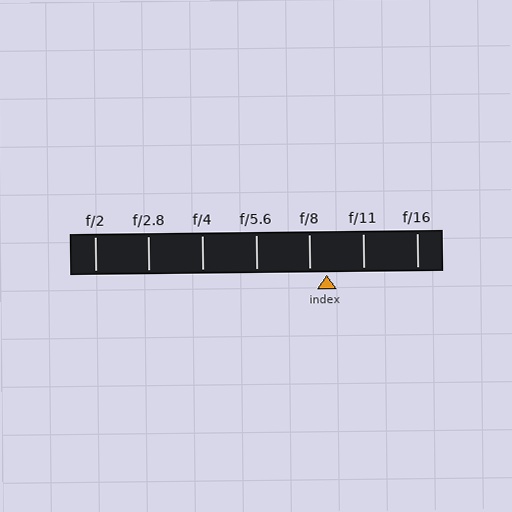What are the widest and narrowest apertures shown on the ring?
The widest aperture shown is f/2 and the narrowest is f/16.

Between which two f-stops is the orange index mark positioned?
The index mark is between f/8 and f/11.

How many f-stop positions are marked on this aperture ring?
There are 7 f-stop positions marked.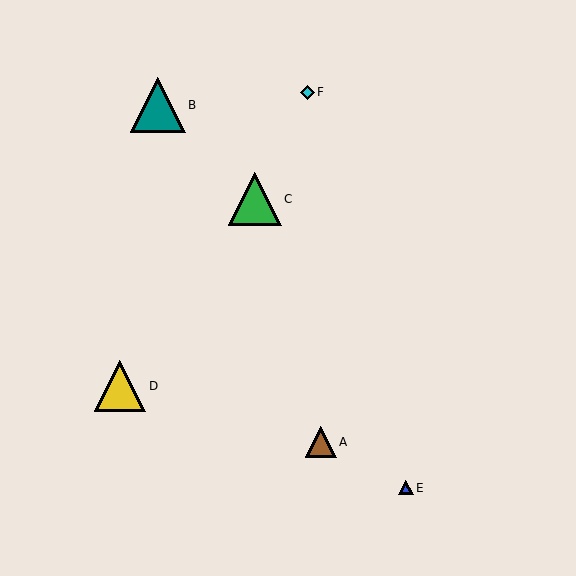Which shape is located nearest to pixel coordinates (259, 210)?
The green triangle (labeled C) at (255, 199) is nearest to that location.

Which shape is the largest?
The teal triangle (labeled B) is the largest.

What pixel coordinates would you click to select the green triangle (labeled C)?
Click at (255, 199) to select the green triangle C.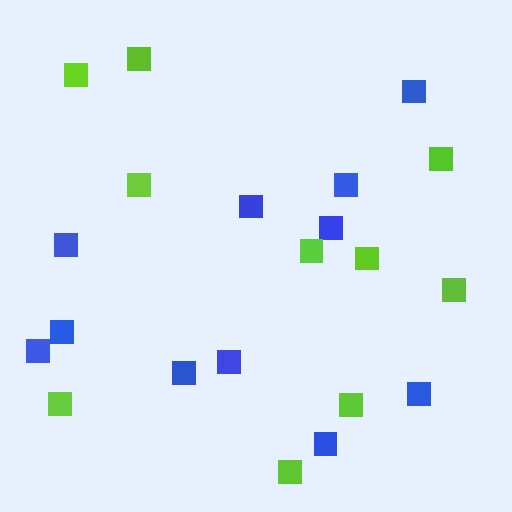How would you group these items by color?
There are 2 groups: one group of blue squares (11) and one group of lime squares (10).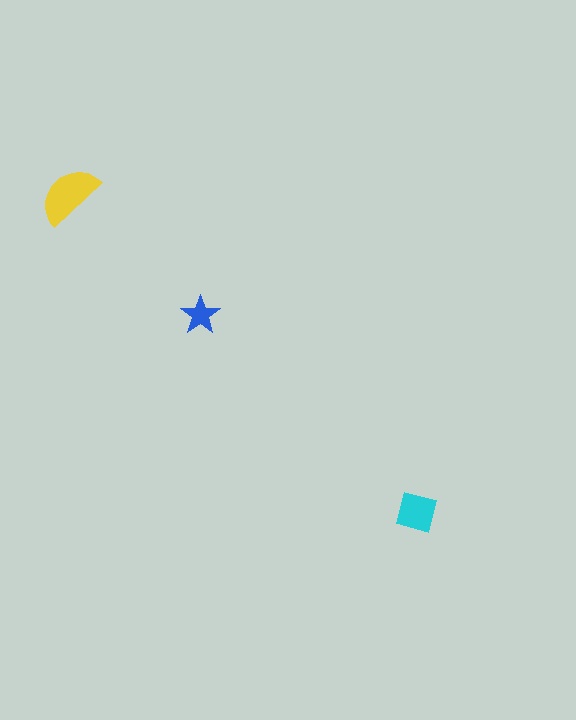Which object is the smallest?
The blue star.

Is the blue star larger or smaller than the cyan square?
Smaller.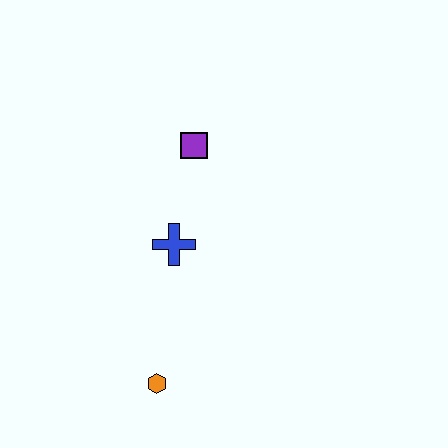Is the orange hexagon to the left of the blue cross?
Yes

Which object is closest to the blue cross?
The purple square is closest to the blue cross.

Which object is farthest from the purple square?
The orange hexagon is farthest from the purple square.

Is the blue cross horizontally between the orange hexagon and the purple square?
Yes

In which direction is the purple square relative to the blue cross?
The purple square is above the blue cross.